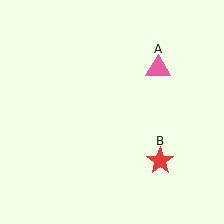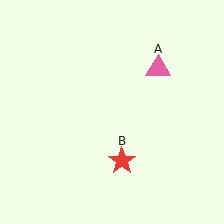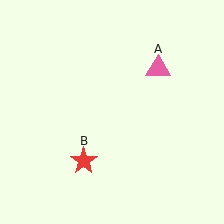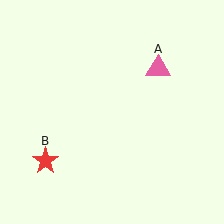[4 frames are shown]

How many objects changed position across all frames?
1 object changed position: red star (object B).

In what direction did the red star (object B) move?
The red star (object B) moved left.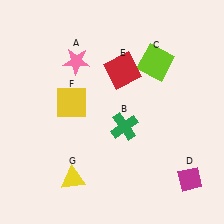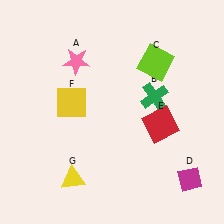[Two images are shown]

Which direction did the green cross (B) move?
The green cross (B) moved right.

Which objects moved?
The objects that moved are: the green cross (B), the red square (E).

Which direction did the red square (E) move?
The red square (E) moved down.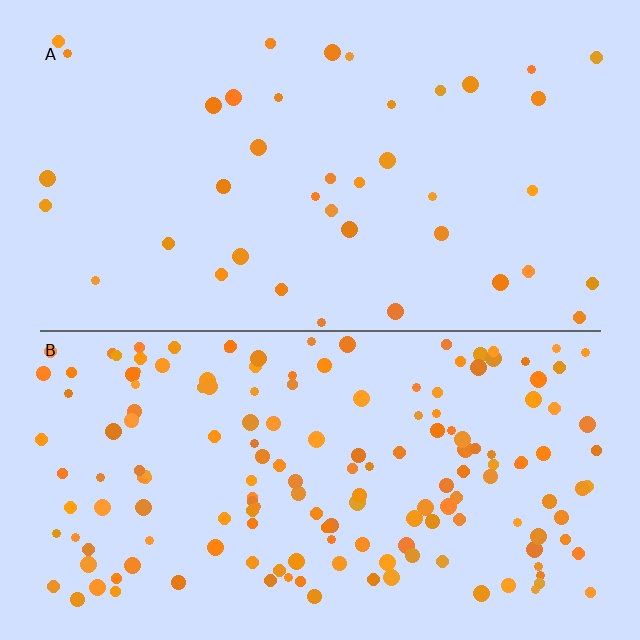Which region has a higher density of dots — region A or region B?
B (the bottom).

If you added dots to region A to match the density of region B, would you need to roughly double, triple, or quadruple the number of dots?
Approximately quadruple.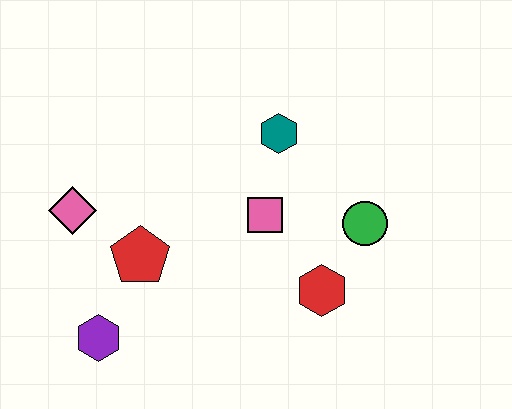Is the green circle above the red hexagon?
Yes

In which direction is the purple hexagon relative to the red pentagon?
The purple hexagon is below the red pentagon.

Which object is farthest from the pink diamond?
The green circle is farthest from the pink diamond.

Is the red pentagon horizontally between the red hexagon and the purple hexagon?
Yes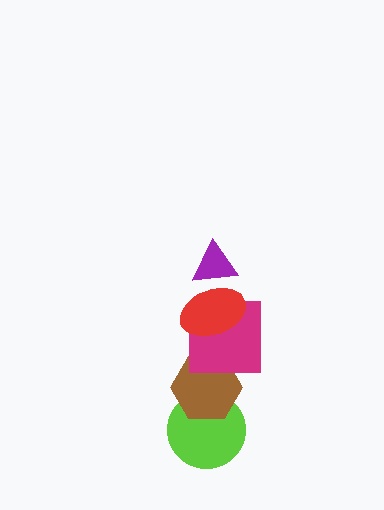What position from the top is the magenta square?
The magenta square is 3rd from the top.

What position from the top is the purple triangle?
The purple triangle is 1st from the top.